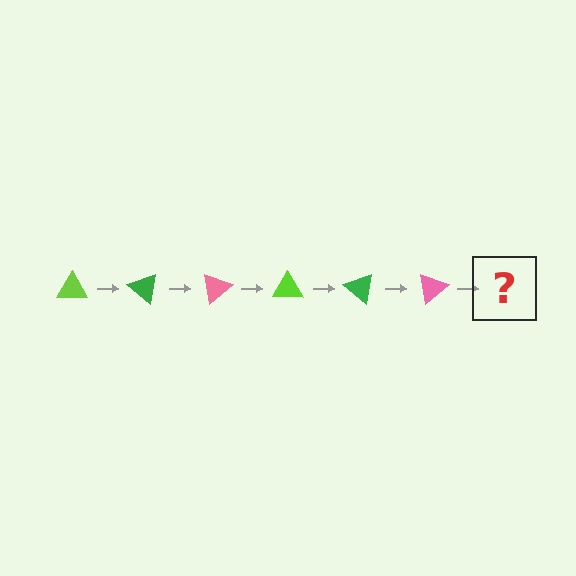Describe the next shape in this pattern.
It should be a lime triangle, rotated 240 degrees from the start.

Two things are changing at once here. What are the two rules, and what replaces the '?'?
The two rules are that it rotates 40 degrees each step and the color cycles through lime, green, and pink. The '?' should be a lime triangle, rotated 240 degrees from the start.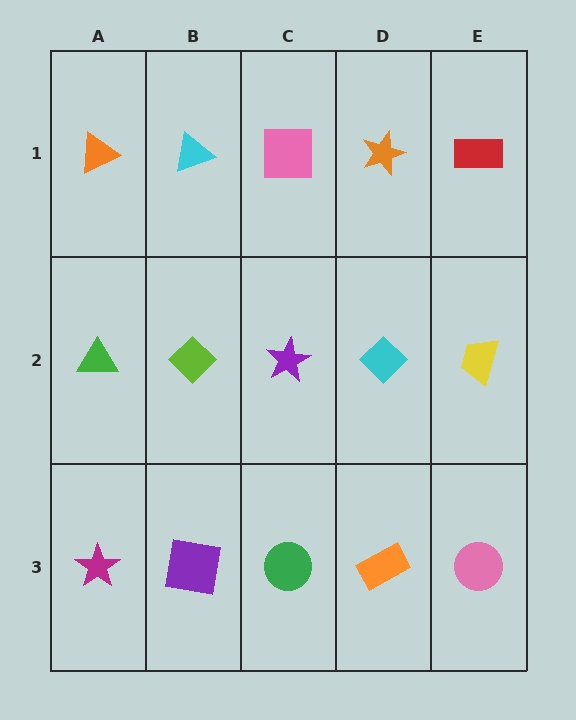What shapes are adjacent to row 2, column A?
An orange triangle (row 1, column A), a magenta star (row 3, column A), a lime diamond (row 2, column B).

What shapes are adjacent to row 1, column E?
A yellow trapezoid (row 2, column E), an orange star (row 1, column D).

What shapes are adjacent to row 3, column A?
A green triangle (row 2, column A), a purple square (row 3, column B).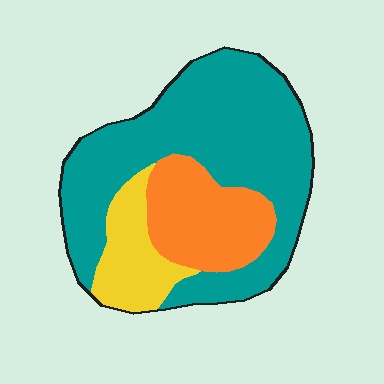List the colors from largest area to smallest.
From largest to smallest: teal, orange, yellow.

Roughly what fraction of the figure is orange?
Orange covers 22% of the figure.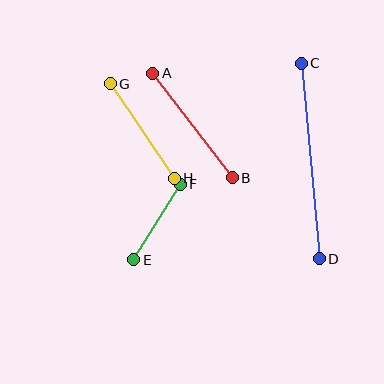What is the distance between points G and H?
The distance is approximately 114 pixels.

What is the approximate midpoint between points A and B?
The midpoint is at approximately (193, 125) pixels.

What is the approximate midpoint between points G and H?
The midpoint is at approximately (142, 131) pixels.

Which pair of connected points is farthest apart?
Points C and D are farthest apart.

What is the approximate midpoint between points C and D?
The midpoint is at approximately (310, 161) pixels.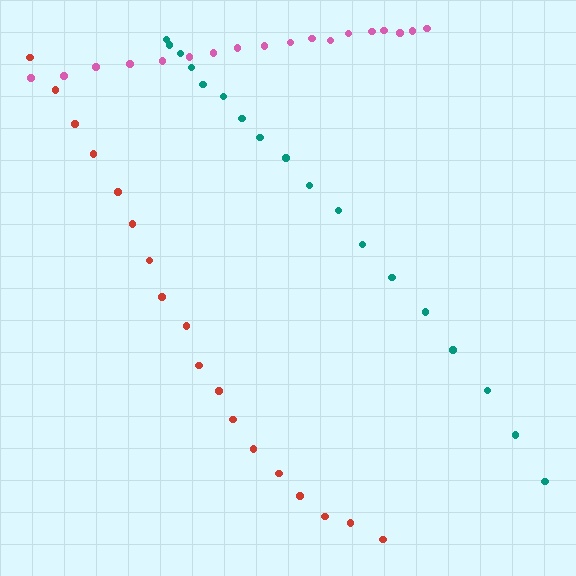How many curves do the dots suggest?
There are 3 distinct paths.